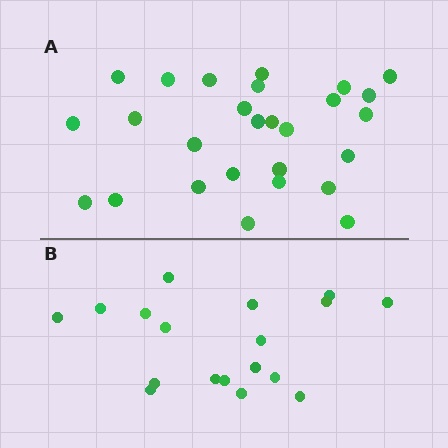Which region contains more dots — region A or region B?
Region A (the top region) has more dots.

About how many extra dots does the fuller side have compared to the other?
Region A has roughly 8 or so more dots than region B.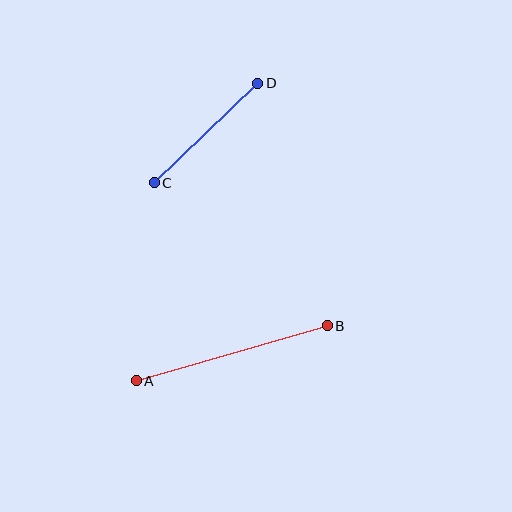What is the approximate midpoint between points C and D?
The midpoint is at approximately (206, 133) pixels.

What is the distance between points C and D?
The distance is approximately 144 pixels.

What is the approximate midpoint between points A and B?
The midpoint is at approximately (232, 353) pixels.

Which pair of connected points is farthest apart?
Points A and B are farthest apart.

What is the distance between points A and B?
The distance is approximately 199 pixels.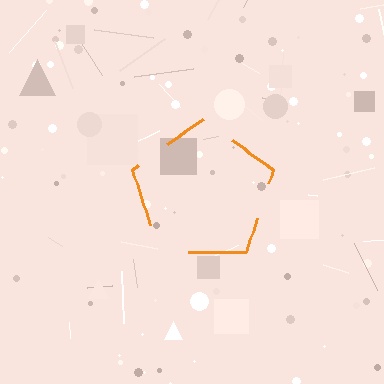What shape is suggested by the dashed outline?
The dashed outline suggests a pentagon.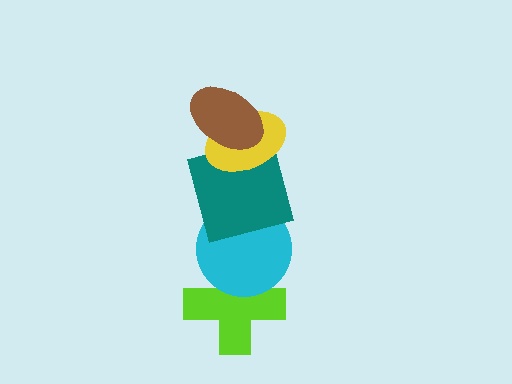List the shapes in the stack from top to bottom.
From top to bottom: the brown ellipse, the yellow ellipse, the teal square, the cyan circle, the lime cross.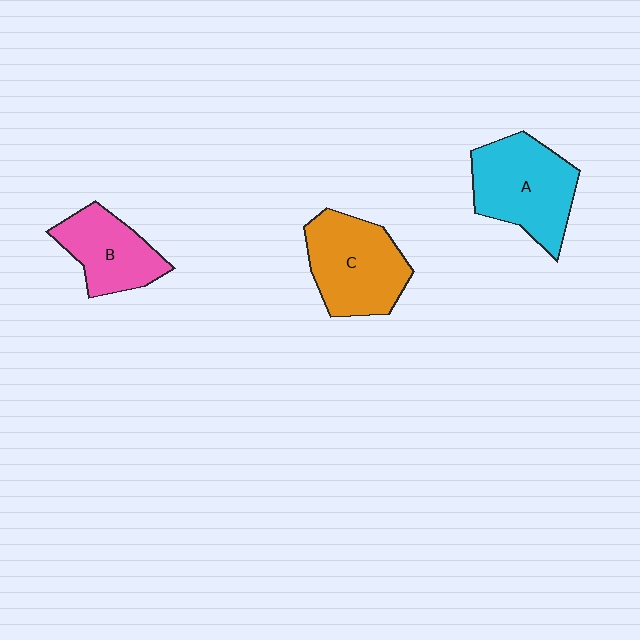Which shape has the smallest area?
Shape B (pink).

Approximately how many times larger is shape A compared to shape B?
Approximately 1.4 times.